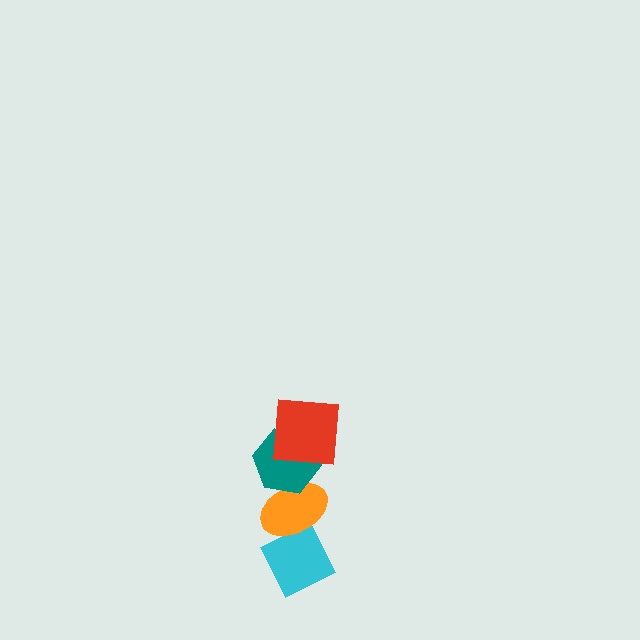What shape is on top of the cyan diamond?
The orange ellipse is on top of the cyan diamond.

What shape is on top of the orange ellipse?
The teal hexagon is on top of the orange ellipse.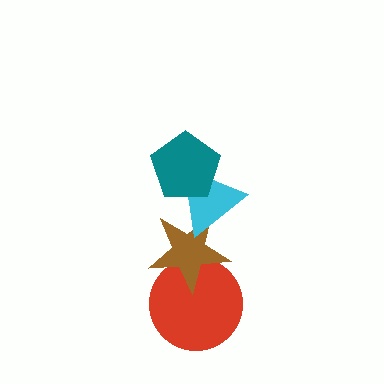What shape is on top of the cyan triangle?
The teal pentagon is on top of the cyan triangle.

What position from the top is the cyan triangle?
The cyan triangle is 2nd from the top.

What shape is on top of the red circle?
The brown star is on top of the red circle.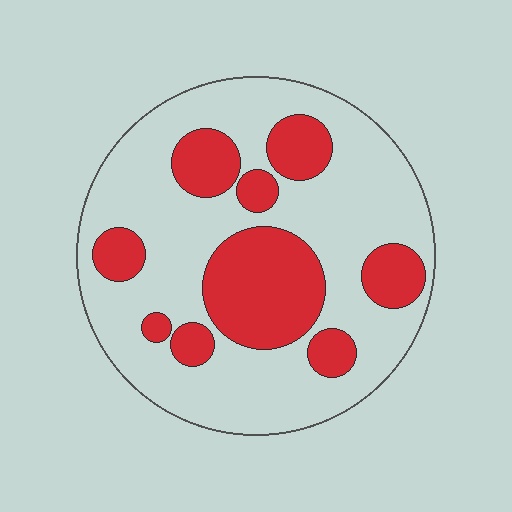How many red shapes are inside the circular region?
9.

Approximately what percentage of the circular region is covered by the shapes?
Approximately 30%.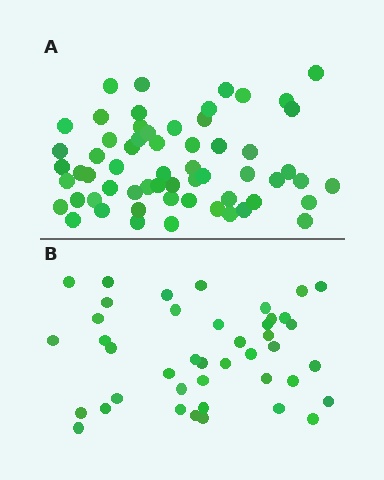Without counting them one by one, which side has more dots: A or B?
Region A (the top region) has more dots.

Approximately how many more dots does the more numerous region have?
Region A has approximately 20 more dots than region B.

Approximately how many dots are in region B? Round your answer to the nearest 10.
About 40 dots. (The exact count is 42, which rounds to 40.)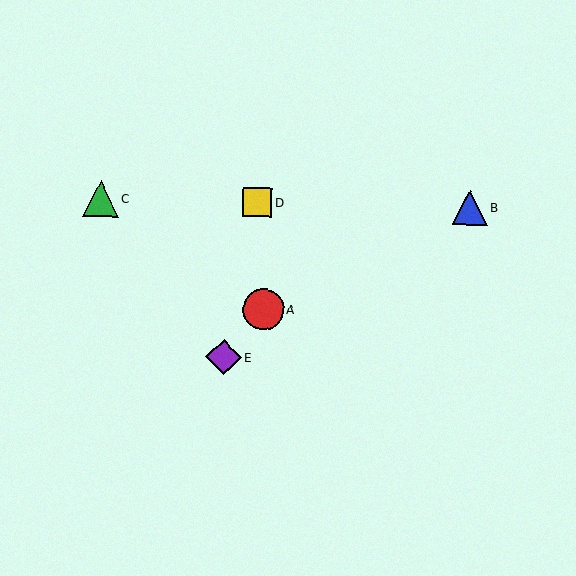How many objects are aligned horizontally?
3 objects (B, C, D) are aligned horizontally.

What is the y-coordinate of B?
Object B is at y≈208.